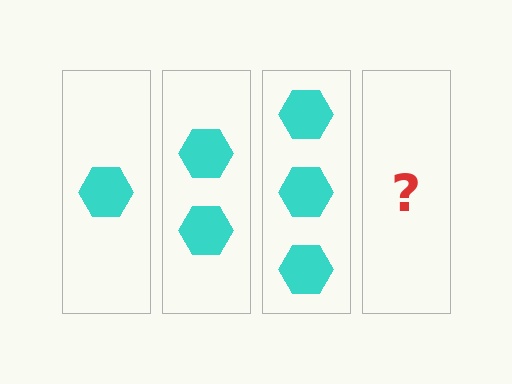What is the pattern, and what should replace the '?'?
The pattern is that each step adds one more hexagon. The '?' should be 4 hexagons.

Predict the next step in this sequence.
The next step is 4 hexagons.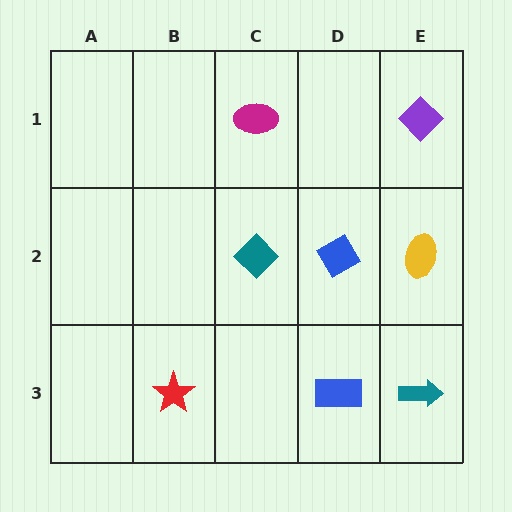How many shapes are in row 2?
3 shapes.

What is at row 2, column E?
A yellow ellipse.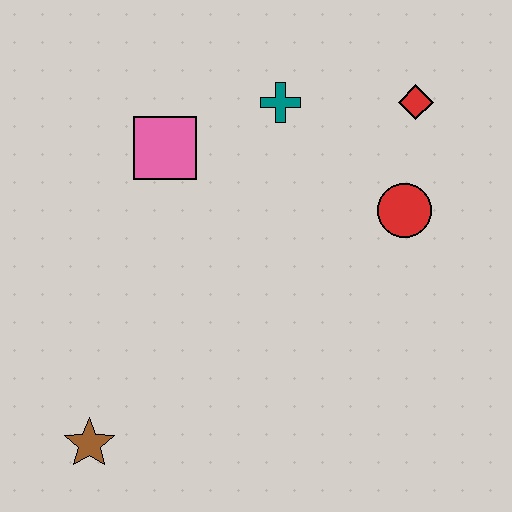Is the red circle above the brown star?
Yes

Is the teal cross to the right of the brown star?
Yes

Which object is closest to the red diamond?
The red circle is closest to the red diamond.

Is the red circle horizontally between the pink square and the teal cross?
No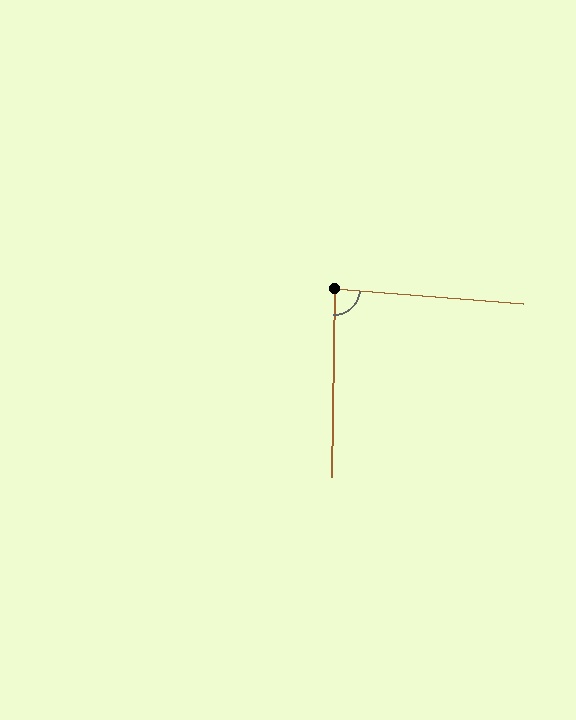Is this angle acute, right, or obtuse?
It is approximately a right angle.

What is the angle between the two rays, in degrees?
Approximately 86 degrees.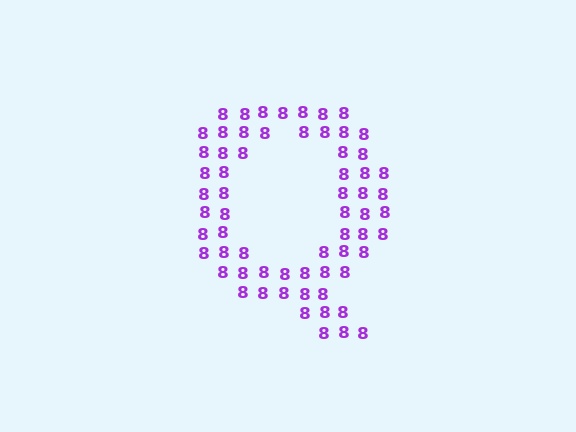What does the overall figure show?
The overall figure shows the letter Q.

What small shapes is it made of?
It is made of small digit 8's.